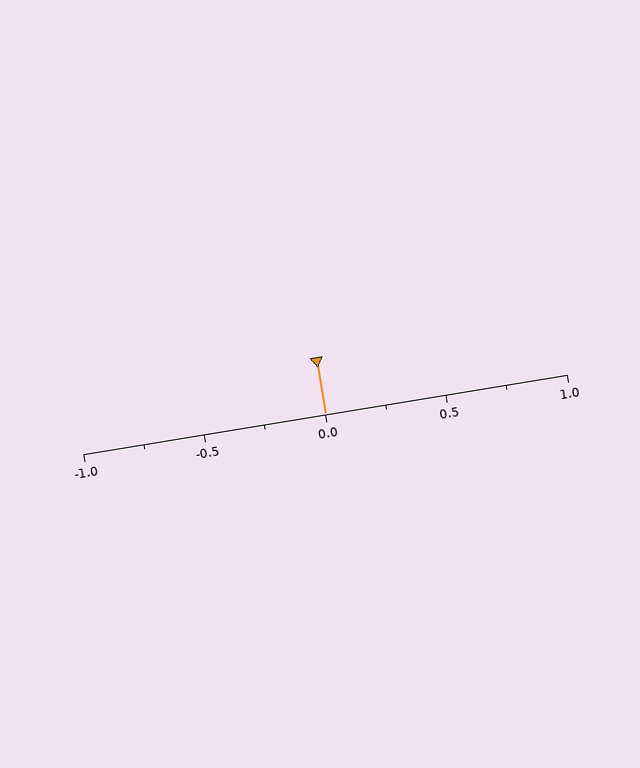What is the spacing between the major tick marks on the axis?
The major ticks are spaced 0.5 apart.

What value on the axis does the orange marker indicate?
The marker indicates approximately 0.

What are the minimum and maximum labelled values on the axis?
The axis runs from -1.0 to 1.0.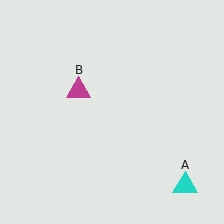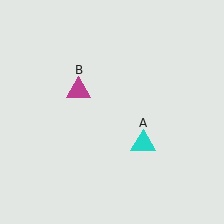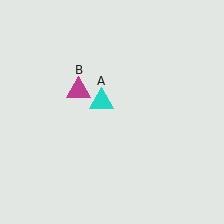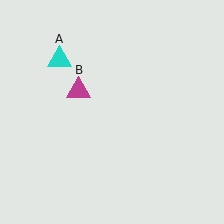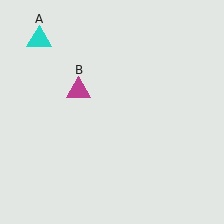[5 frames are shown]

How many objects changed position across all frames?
1 object changed position: cyan triangle (object A).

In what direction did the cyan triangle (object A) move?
The cyan triangle (object A) moved up and to the left.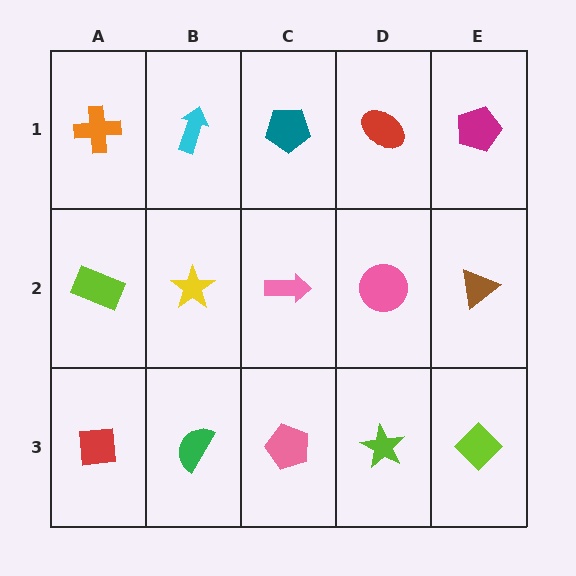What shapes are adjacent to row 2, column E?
A magenta pentagon (row 1, column E), a lime diamond (row 3, column E), a pink circle (row 2, column D).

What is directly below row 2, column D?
A lime star.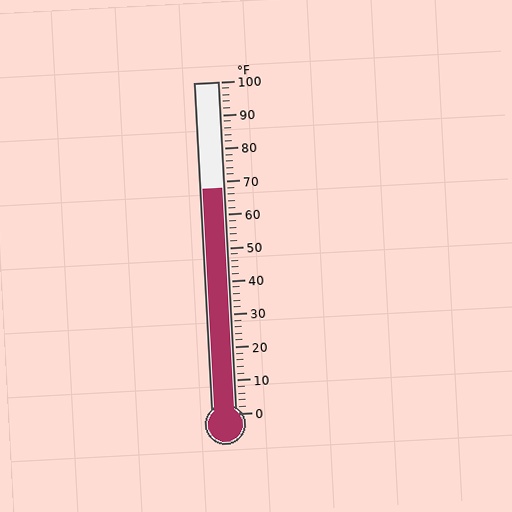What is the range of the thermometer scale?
The thermometer scale ranges from 0°F to 100°F.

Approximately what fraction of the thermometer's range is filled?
The thermometer is filled to approximately 70% of its range.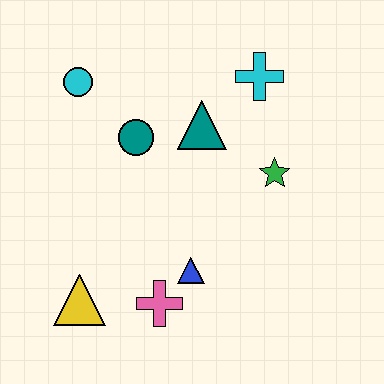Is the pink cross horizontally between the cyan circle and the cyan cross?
Yes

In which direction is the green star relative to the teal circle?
The green star is to the right of the teal circle.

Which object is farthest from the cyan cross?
The yellow triangle is farthest from the cyan cross.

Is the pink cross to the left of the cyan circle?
No